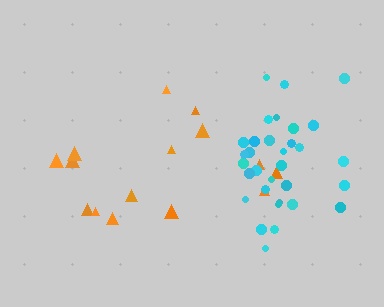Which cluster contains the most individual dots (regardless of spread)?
Cyan (32).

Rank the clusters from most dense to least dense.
cyan, orange.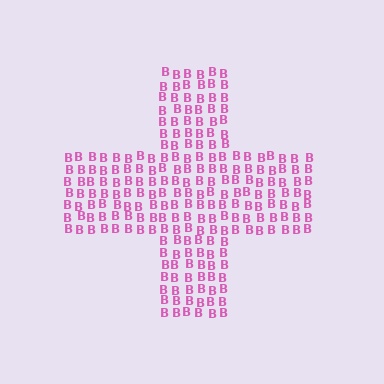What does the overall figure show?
The overall figure shows a cross.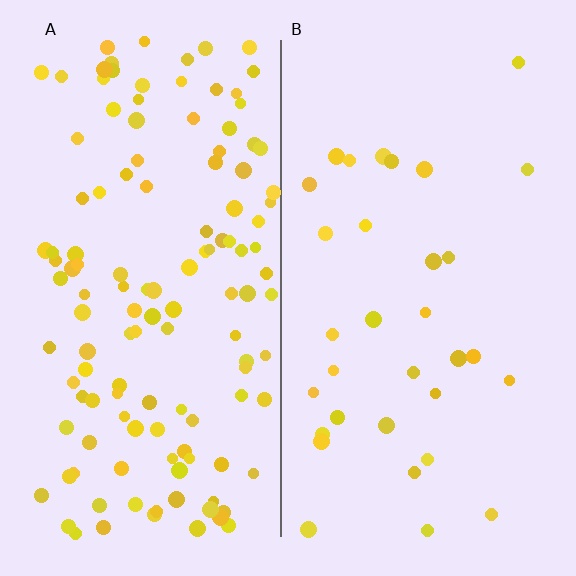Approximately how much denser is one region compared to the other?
Approximately 3.9× — region A over region B.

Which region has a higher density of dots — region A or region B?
A (the left).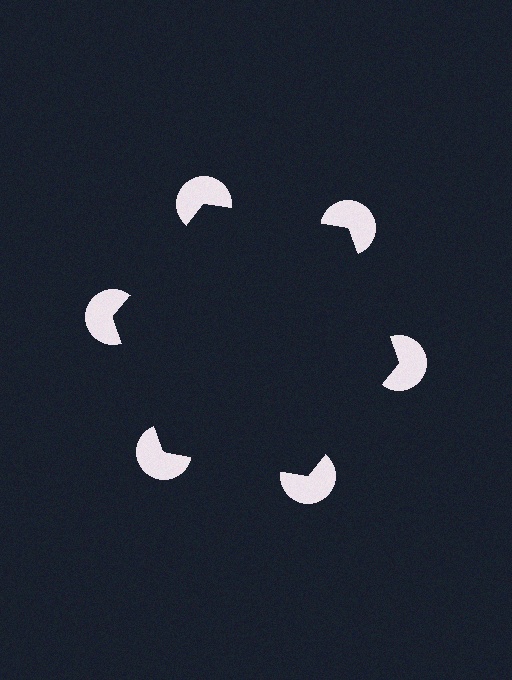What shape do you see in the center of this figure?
An illusory hexagon — its edges are inferred from the aligned wedge cuts in the pac-man discs, not physically drawn.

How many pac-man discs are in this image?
There are 6 — one at each vertex of the illusory hexagon.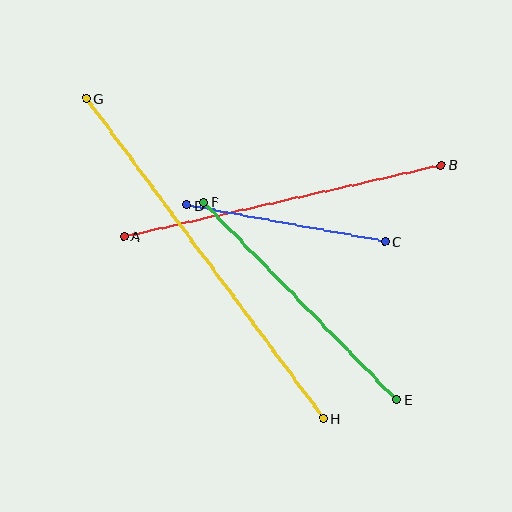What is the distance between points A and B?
The distance is approximately 325 pixels.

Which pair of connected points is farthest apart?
Points G and H are farthest apart.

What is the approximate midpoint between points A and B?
The midpoint is at approximately (282, 201) pixels.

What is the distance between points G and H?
The distance is approximately 398 pixels.